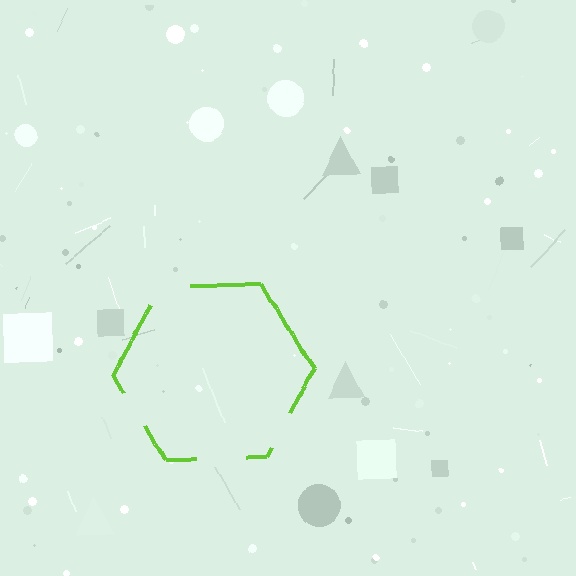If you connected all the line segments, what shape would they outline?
They would outline a hexagon.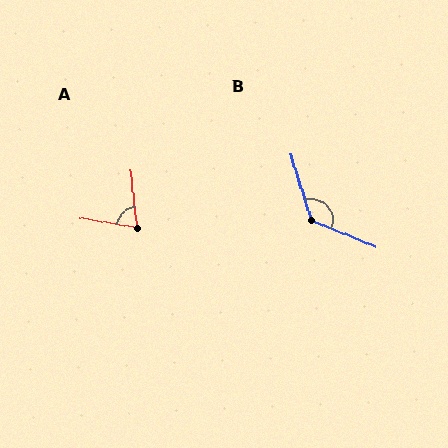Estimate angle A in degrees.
Approximately 75 degrees.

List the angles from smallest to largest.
A (75°), B (129°).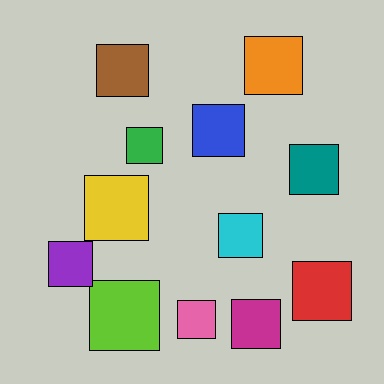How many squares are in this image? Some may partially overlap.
There are 12 squares.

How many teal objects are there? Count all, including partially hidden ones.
There is 1 teal object.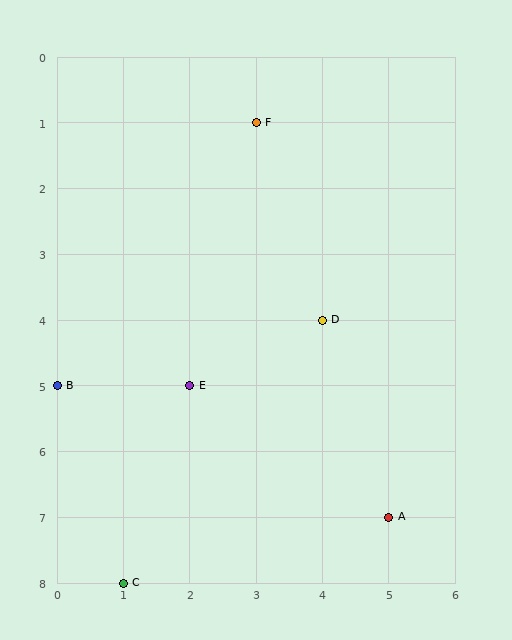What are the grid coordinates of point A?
Point A is at grid coordinates (5, 7).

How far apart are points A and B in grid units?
Points A and B are 5 columns and 2 rows apart (about 5.4 grid units diagonally).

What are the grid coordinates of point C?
Point C is at grid coordinates (1, 8).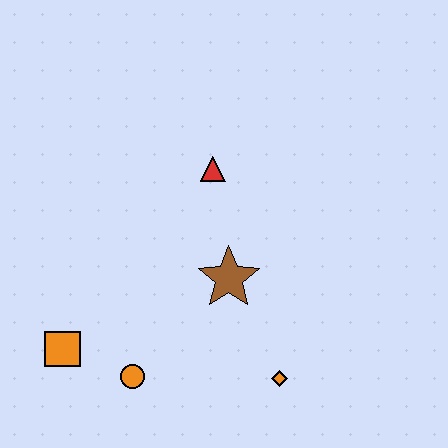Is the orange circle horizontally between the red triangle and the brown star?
No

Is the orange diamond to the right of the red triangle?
Yes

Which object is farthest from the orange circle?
The red triangle is farthest from the orange circle.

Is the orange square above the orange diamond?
Yes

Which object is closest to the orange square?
The orange circle is closest to the orange square.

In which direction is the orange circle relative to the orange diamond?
The orange circle is to the left of the orange diamond.